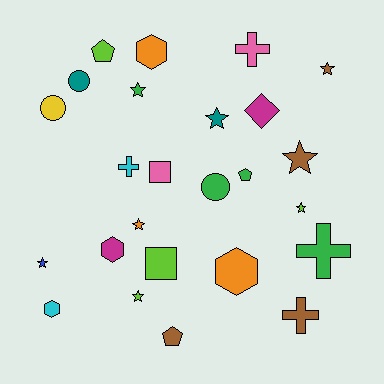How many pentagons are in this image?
There are 3 pentagons.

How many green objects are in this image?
There are 4 green objects.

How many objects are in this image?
There are 25 objects.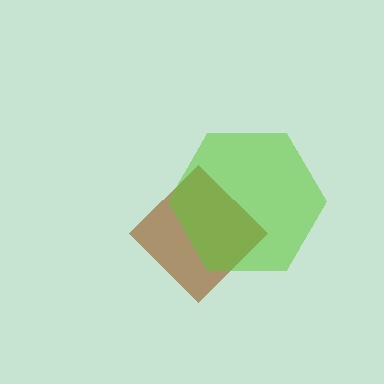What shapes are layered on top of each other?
The layered shapes are: a brown diamond, a lime hexagon.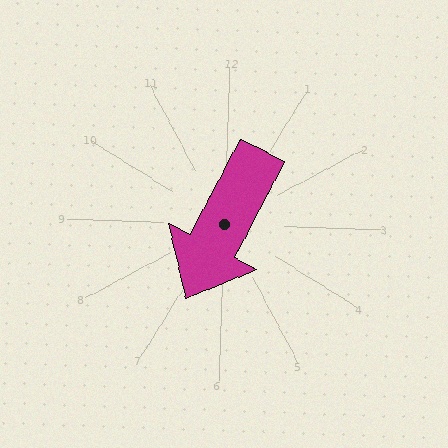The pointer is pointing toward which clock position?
Roughly 7 o'clock.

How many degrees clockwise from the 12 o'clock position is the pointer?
Approximately 206 degrees.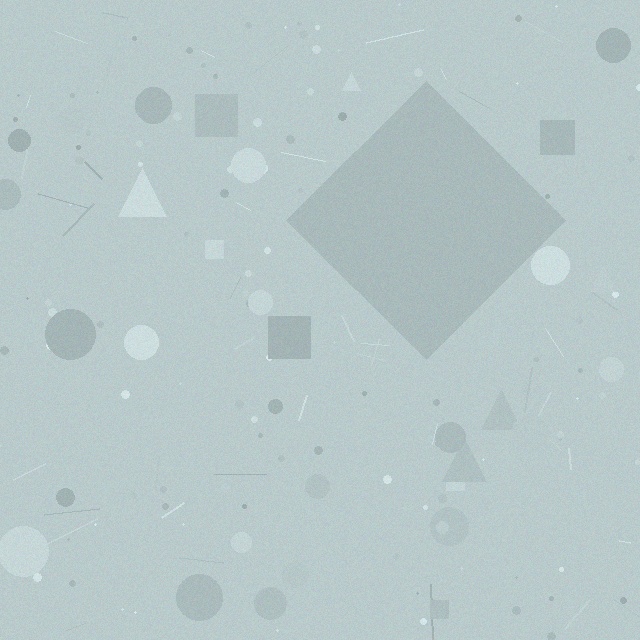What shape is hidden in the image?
A diamond is hidden in the image.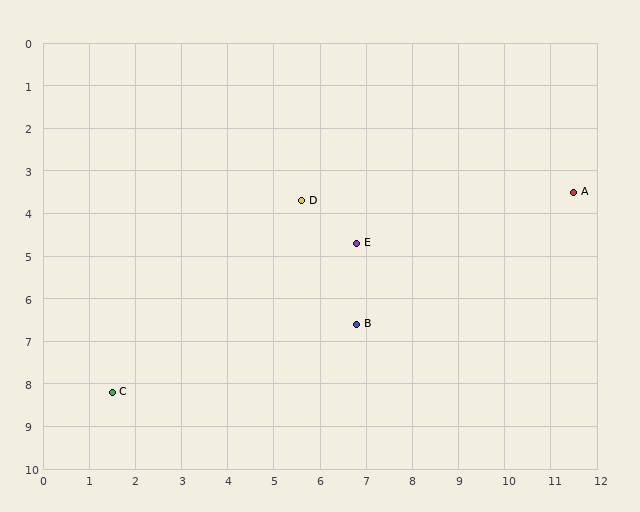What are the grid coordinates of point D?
Point D is at approximately (5.6, 3.7).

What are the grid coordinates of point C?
Point C is at approximately (1.5, 8.2).